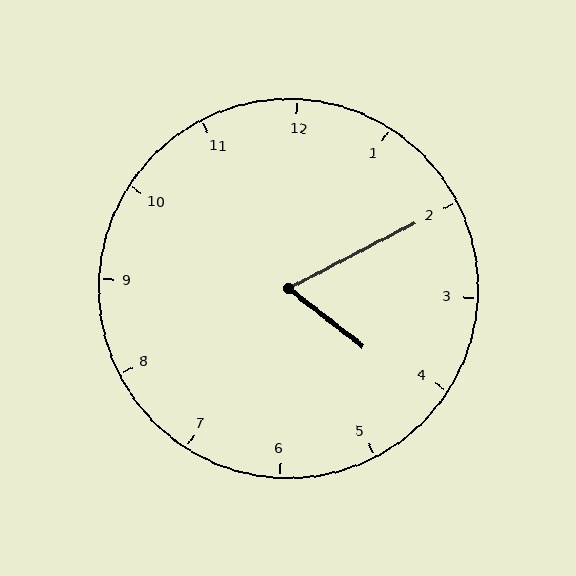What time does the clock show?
4:10.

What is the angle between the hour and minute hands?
Approximately 65 degrees.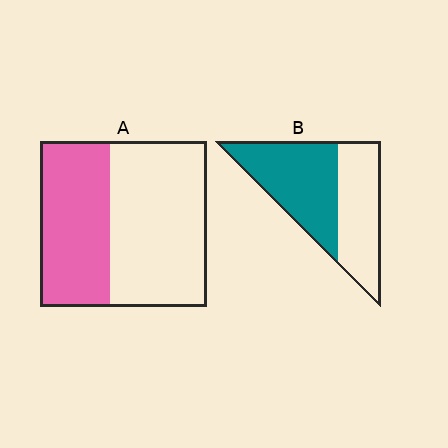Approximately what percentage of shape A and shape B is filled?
A is approximately 40% and B is approximately 55%.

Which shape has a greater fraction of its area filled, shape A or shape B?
Shape B.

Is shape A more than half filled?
No.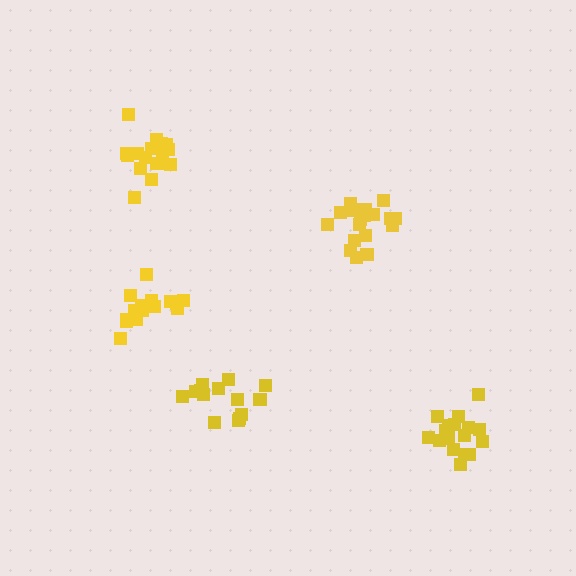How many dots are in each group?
Group 1: 15 dots, Group 2: 14 dots, Group 3: 19 dots, Group 4: 18 dots, Group 5: 17 dots (83 total).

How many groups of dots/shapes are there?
There are 5 groups.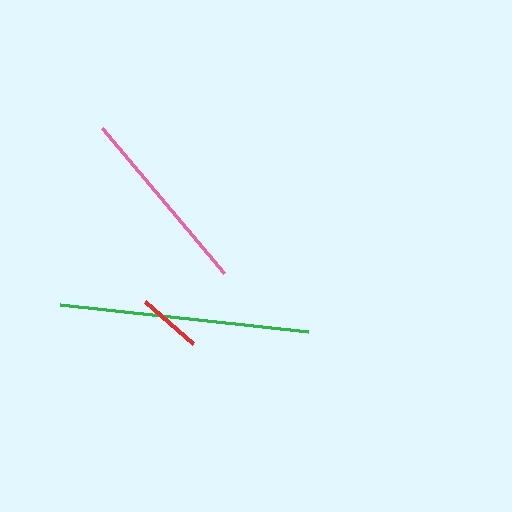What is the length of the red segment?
The red segment is approximately 64 pixels long.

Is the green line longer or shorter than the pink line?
The green line is longer than the pink line.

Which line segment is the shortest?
The red line is the shortest at approximately 64 pixels.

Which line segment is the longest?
The green line is the longest at approximately 250 pixels.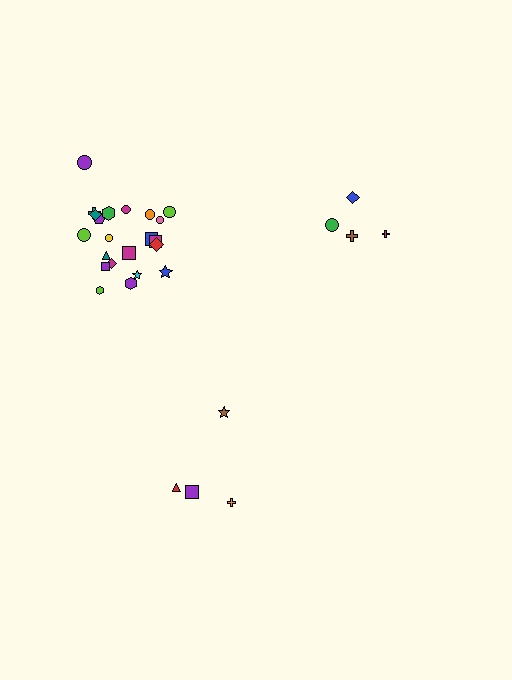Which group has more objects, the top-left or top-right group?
The top-left group.